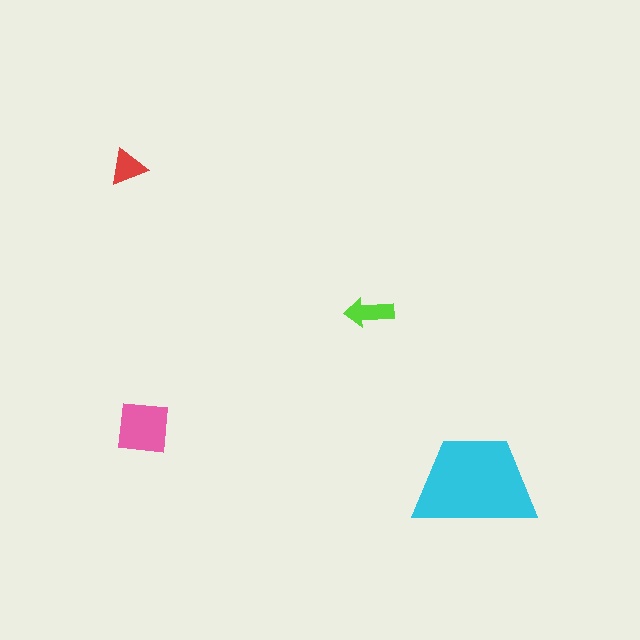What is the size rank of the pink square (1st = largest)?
2nd.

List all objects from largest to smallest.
The cyan trapezoid, the pink square, the lime arrow, the red triangle.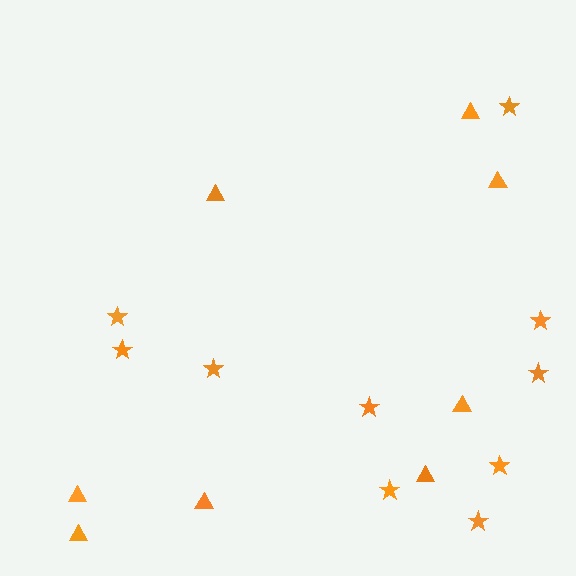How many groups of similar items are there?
There are 2 groups: one group of stars (10) and one group of triangles (8).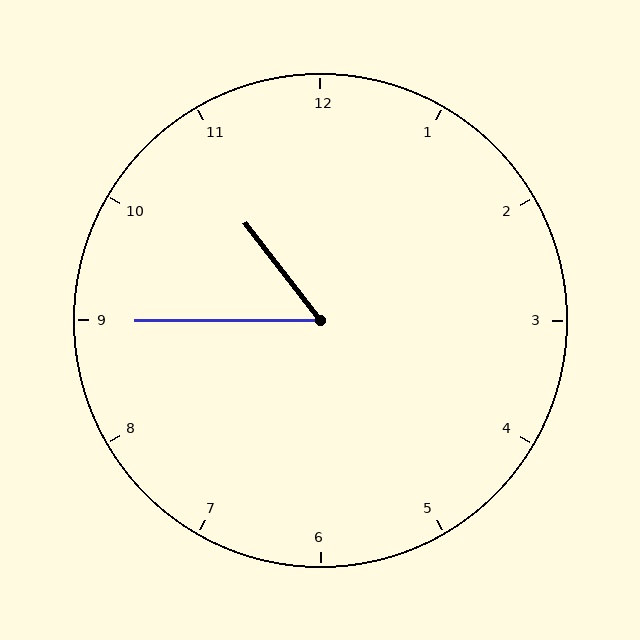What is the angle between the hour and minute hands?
Approximately 52 degrees.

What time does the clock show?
10:45.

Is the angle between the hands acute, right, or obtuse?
It is acute.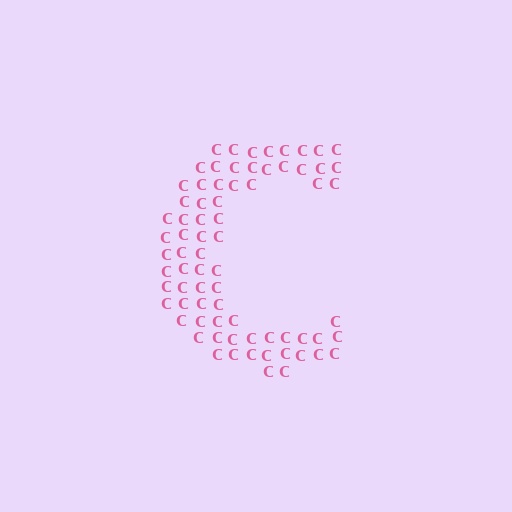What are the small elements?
The small elements are letter C's.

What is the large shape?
The large shape is the letter C.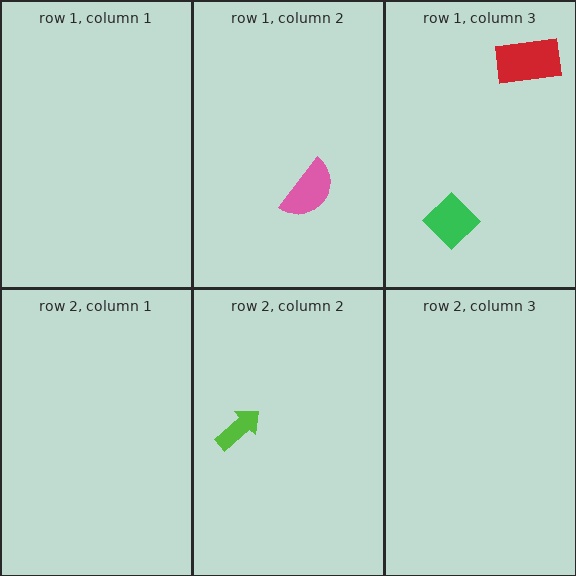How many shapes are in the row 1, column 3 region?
2.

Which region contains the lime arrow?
The row 2, column 2 region.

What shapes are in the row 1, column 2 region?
The pink semicircle.